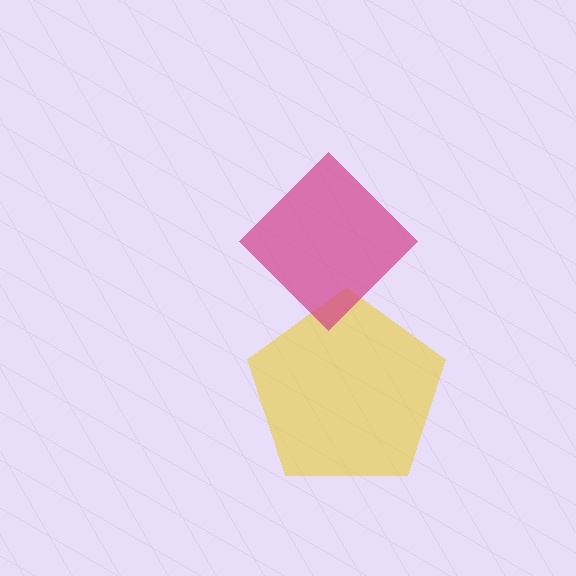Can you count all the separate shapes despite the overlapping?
Yes, there are 2 separate shapes.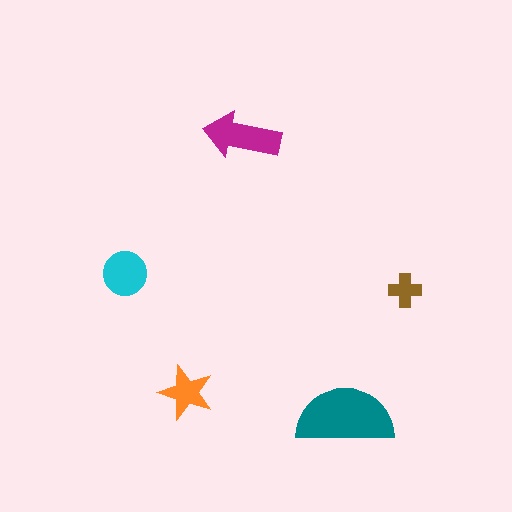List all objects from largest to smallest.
The teal semicircle, the magenta arrow, the cyan circle, the orange star, the brown cross.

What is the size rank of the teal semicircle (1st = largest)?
1st.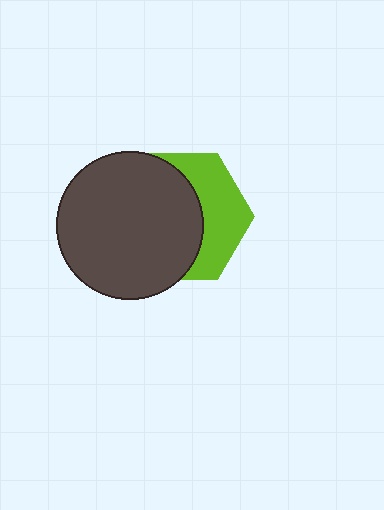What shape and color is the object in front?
The object in front is a dark gray circle.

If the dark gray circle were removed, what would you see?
You would see the complete lime hexagon.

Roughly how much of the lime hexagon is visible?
A small part of it is visible (roughly 40%).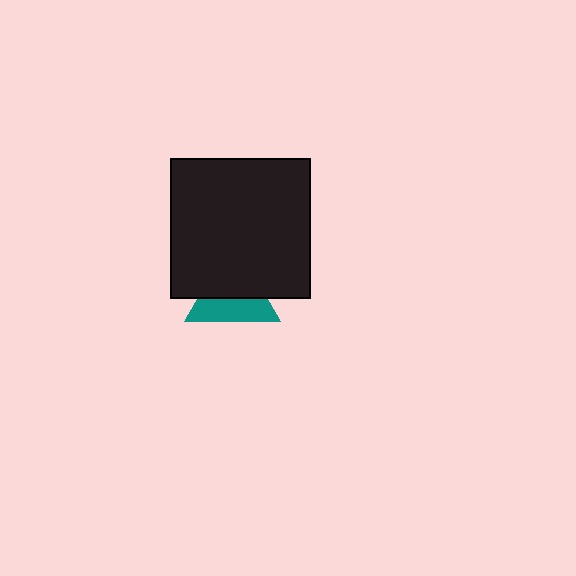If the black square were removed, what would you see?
You would see the complete teal triangle.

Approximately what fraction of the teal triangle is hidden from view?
Roughly 54% of the teal triangle is hidden behind the black square.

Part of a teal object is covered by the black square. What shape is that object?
It is a triangle.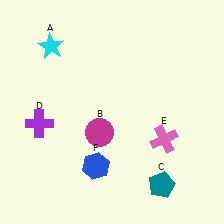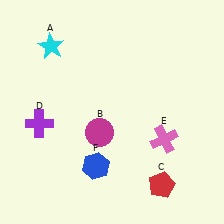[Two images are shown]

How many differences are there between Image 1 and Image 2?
There is 1 difference between the two images.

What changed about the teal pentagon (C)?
In Image 1, C is teal. In Image 2, it changed to red.